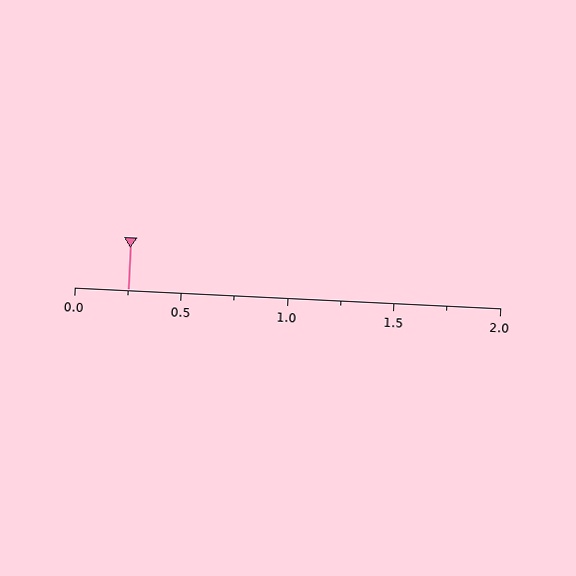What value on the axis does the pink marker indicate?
The marker indicates approximately 0.25.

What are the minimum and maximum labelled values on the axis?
The axis runs from 0.0 to 2.0.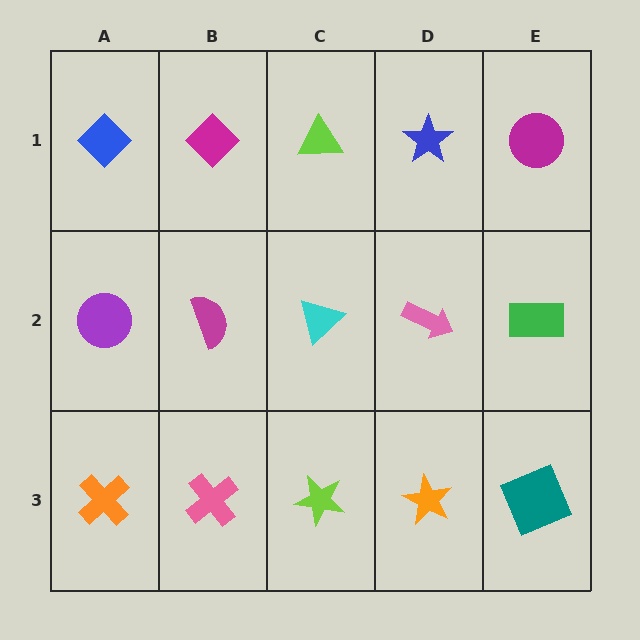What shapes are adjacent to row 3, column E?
A green rectangle (row 2, column E), an orange star (row 3, column D).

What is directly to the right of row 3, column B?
A lime star.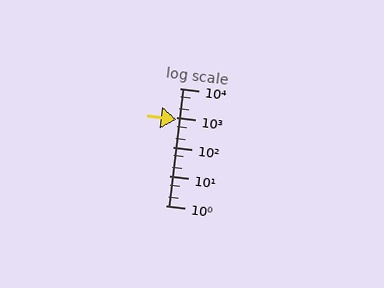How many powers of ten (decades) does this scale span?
The scale spans 4 decades, from 1 to 10000.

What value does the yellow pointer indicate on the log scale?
The pointer indicates approximately 870.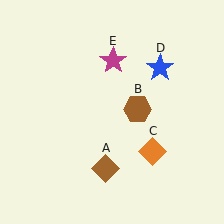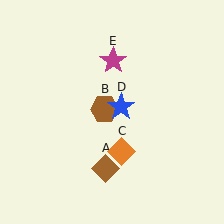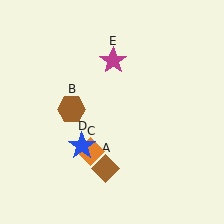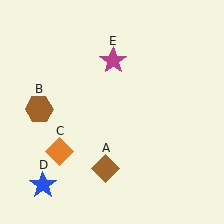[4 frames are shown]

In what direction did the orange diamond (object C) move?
The orange diamond (object C) moved left.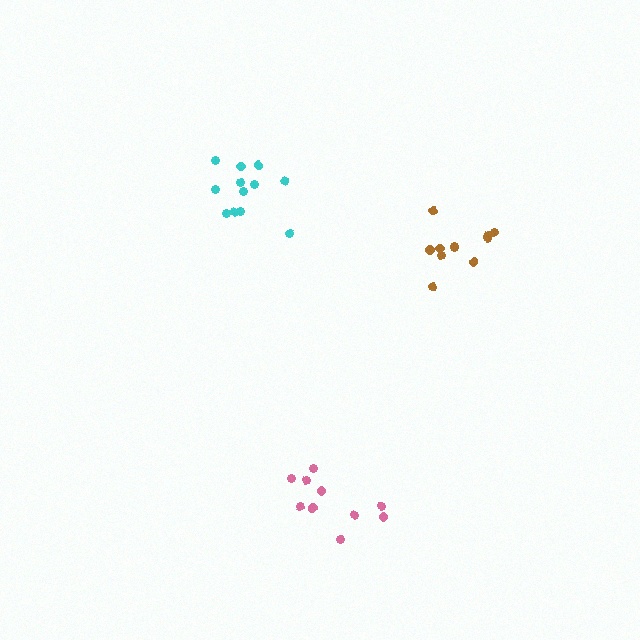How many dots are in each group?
Group 1: 11 dots, Group 2: 12 dots, Group 3: 10 dots (33 total).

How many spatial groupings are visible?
There are 3 spatial groupings.